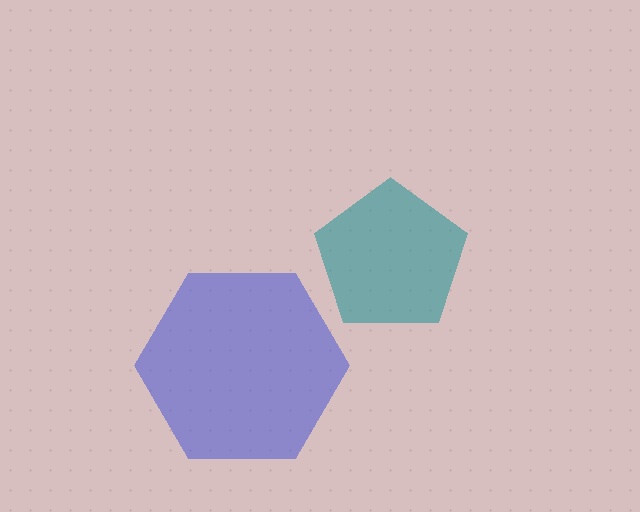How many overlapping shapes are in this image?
There are 2 overlapping shapes in the image.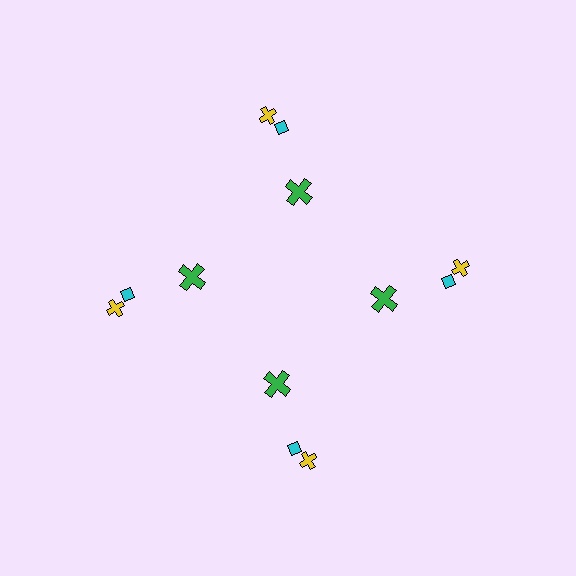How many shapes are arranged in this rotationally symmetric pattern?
There are 12 shapes, arranged in 4 groups of 3.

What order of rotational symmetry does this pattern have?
This pattern has 4-fold rotational symmetry.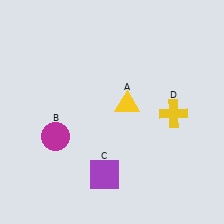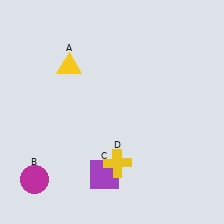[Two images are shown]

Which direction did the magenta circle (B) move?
The magenta circle (B) moved down.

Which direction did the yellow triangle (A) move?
The yellow triangle (A) moved left.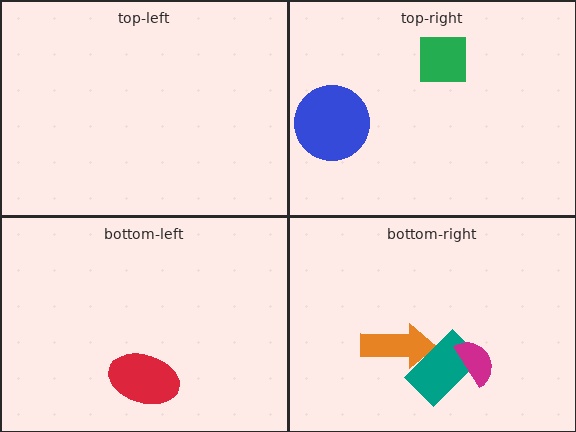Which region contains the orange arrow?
The bottom-right region.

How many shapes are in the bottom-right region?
3.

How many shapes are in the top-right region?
2.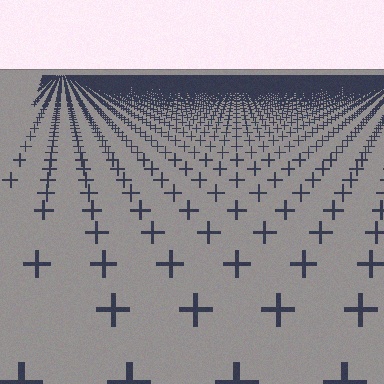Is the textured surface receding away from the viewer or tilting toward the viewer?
The surface is receding away from the viewer. Texture elements get smaller and denser toward the top.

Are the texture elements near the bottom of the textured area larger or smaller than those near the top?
Larger. Near the bottom, elements are closer to the viewer and appear at a bigger on-screen size.